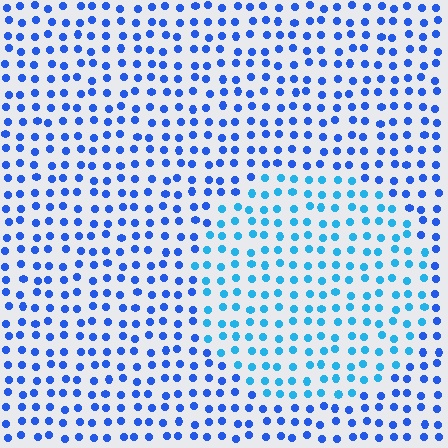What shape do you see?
I see a circle.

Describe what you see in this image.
The image is filled with small blue elements in a uniform arrangement. A circle-shaped region is visible where the elements are tinted to a slightly different hue, forming a subtle color boundary.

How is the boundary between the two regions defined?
The boundary is defined purely by a slight shift in hue (about 28 degrees). Spacing, size, and orientation are identical on both sides.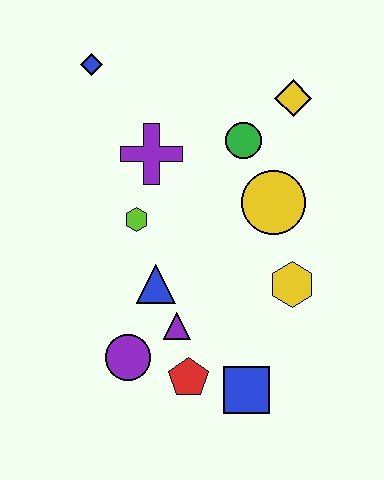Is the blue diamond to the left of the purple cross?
Yes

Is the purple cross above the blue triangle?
Yes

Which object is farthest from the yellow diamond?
The purple circle is farthest from the yellow diamond.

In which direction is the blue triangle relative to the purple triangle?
The blue triangle is above the purple triangle.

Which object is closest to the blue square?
The red pentagon is closest to the blue square.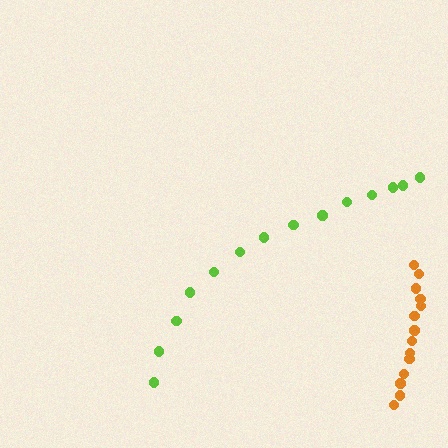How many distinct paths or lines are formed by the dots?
There are 2 distinct paths.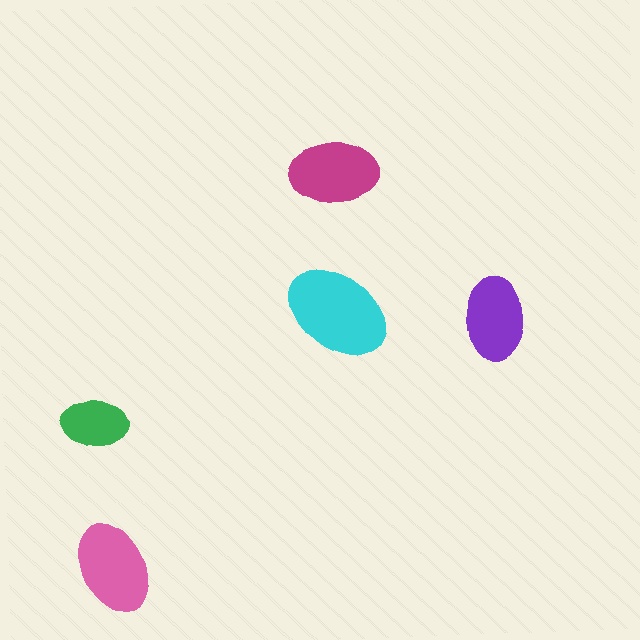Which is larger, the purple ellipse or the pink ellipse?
The pink one.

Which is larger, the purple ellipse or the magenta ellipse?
The magenta one.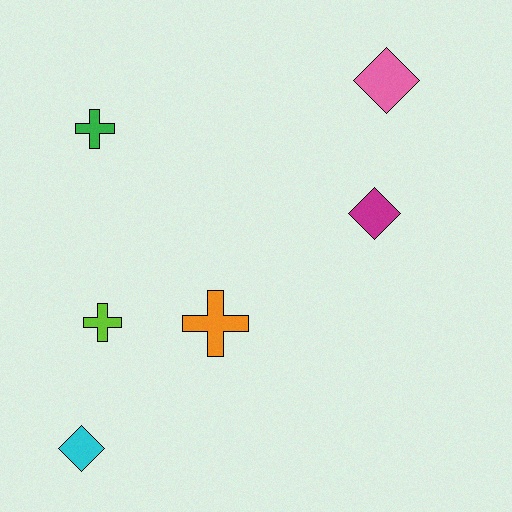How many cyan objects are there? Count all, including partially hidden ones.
There is 1 cyan object.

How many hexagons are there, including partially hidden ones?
There are no hexagons.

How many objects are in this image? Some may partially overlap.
There are 6 objects.